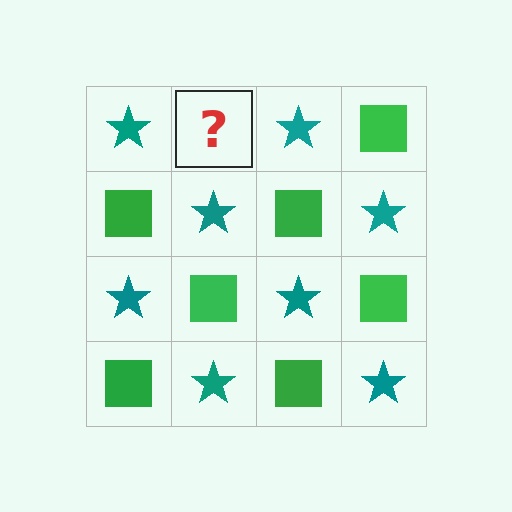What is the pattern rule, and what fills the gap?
The rule is that it alternates teal star and green square in a checkerboard pattern. The gap should be filled with a green square.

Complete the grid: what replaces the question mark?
The question mark should be replaced with a green square.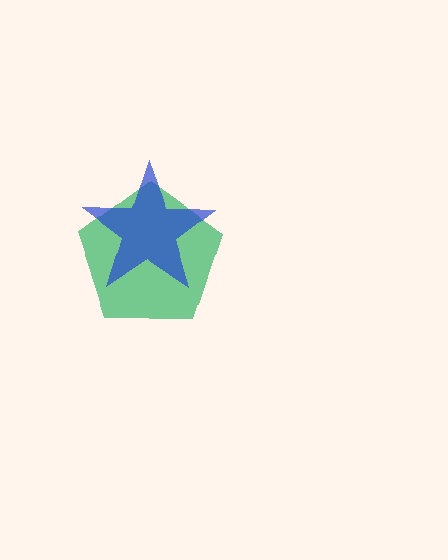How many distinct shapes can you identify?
There are 2 distinct shapes: a green pentagon, a blue star.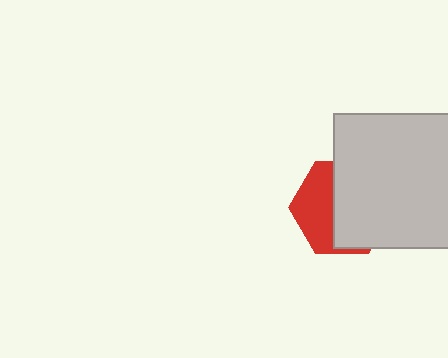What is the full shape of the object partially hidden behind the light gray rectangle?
The partially hidden object is a red hexagon.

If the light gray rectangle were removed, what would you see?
You would see the complete red hexagon.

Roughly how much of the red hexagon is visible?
A small part of it is visible (roughly 42%).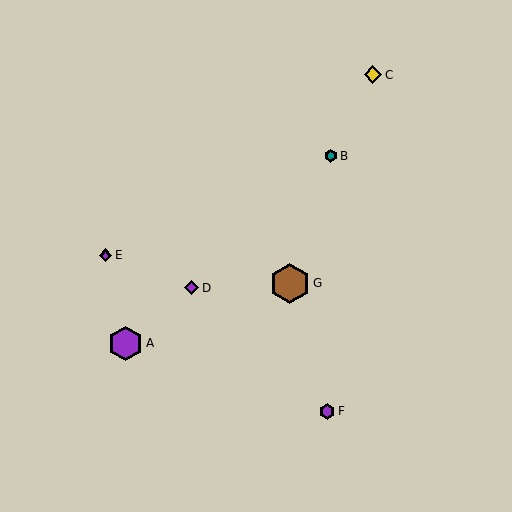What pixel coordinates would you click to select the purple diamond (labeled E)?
Click at (105, 255) to select the purple diamond E.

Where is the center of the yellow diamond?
The center of the yellow diamond is at (373, 75).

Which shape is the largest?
The brown hexagon (labeled G) is the largest.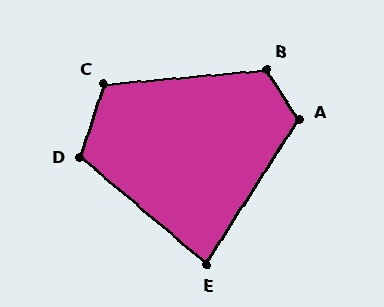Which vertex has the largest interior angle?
B, at approximately 118 degrees.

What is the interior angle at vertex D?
Approximately 112 degrees (obtuse).